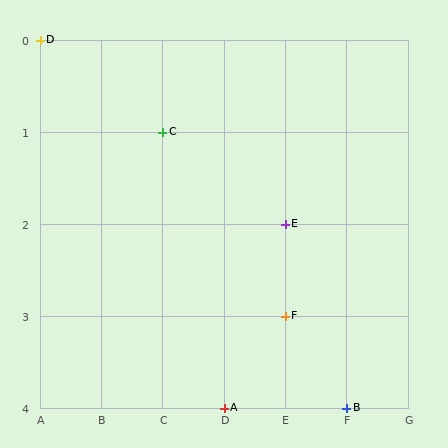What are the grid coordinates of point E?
Point E is at grid coordinates (E, 2).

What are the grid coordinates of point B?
Point B is at grid coordinates (F, 4).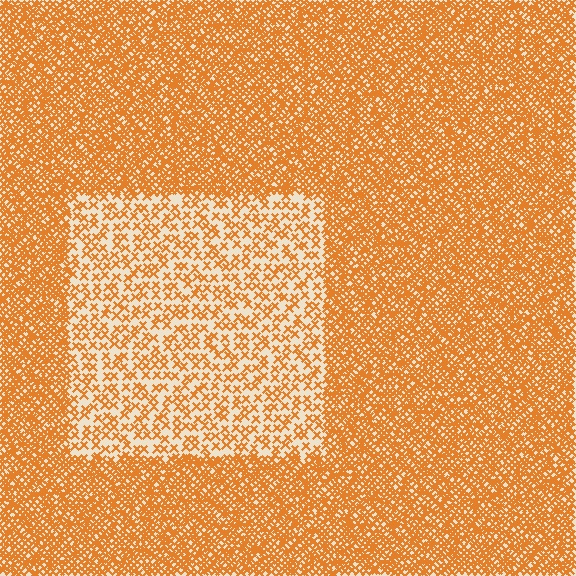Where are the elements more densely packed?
The elements are more densely packed outside the rectangle boundary.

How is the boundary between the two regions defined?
The boundary is defined by a change in element density (approximately 2.6x ratio). All elements are the same color, size, and shape.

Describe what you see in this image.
The image contains small orange elements arranged at two different densities. A rectangle-shaped region is visible where the elements are less densely packed than the surrounding area.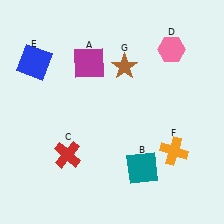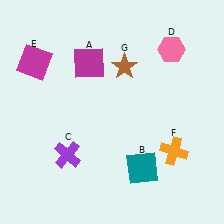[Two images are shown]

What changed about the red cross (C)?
In Image 1, C is red. In Image 2, it changed to purple.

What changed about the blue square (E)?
In Image 1, E is blue. In Image 2, it changed to magenta.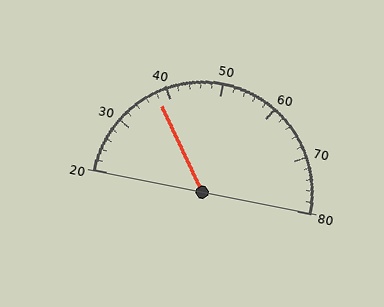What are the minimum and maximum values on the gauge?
The gauge ranges from 20 to 80.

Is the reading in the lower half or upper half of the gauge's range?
The reading is in the lower half of the range (20 to 80).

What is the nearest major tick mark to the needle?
The nearest major tick mark is 40.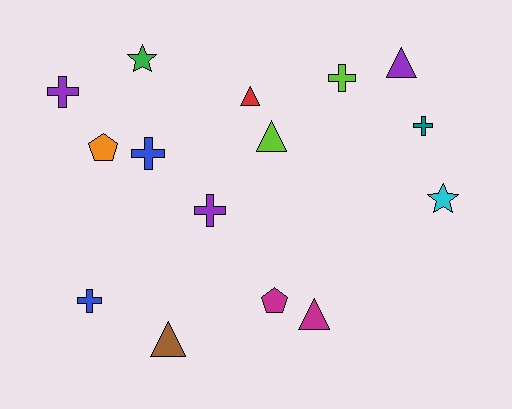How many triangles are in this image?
There are 5 triangles.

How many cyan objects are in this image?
There is 1 cyan object.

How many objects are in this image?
There are 15 objects.